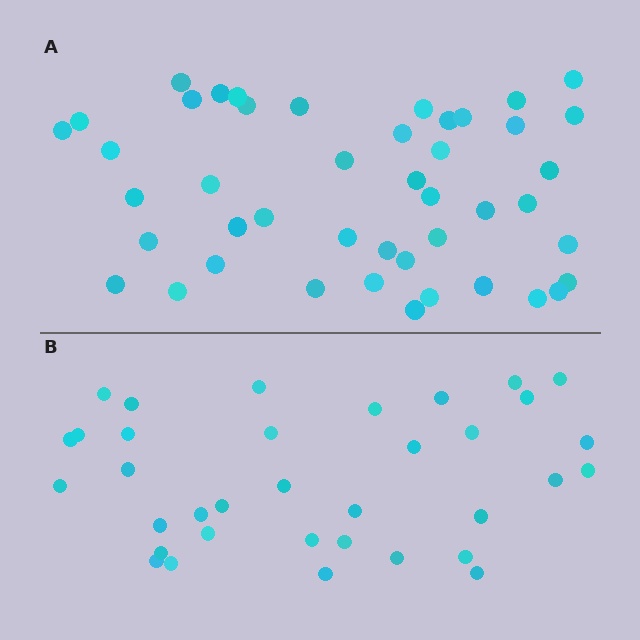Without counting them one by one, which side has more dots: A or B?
Region A (the top region) has more dots.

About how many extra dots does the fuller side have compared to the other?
Region A has roughly 10 or so more dots than region B.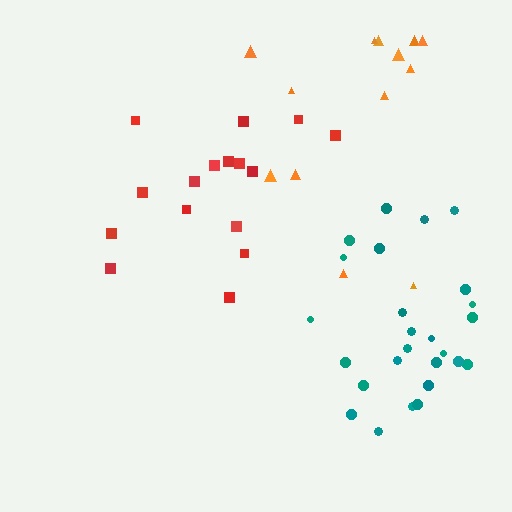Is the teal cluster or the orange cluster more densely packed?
Teal.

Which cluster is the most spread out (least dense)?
Orange.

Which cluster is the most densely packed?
Teal.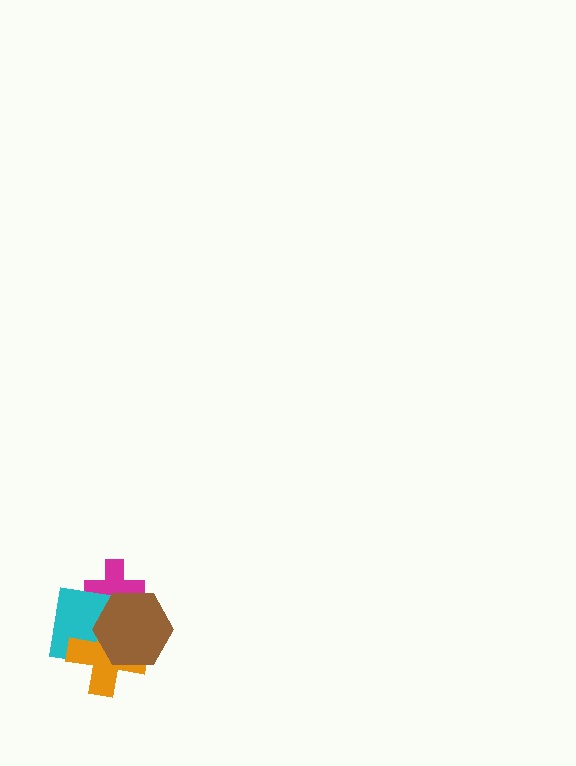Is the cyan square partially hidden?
Yes, it is partially covered by another shape.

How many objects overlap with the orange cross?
2 objects overlap with the orange cross.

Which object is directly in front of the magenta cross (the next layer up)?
The cyan square is directly in front of the magenta cross.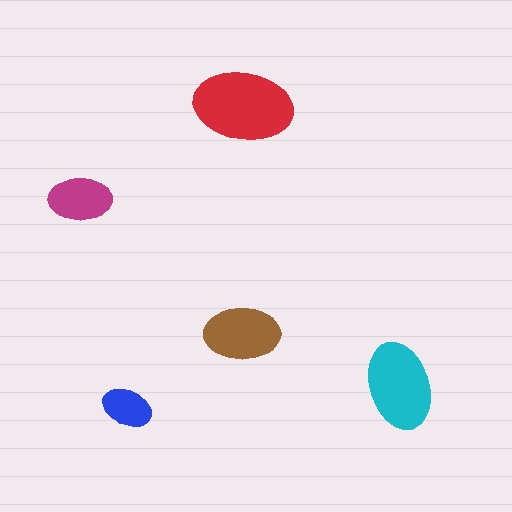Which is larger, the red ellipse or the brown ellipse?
The red one.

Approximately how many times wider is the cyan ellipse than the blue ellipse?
About 1.5 times wider.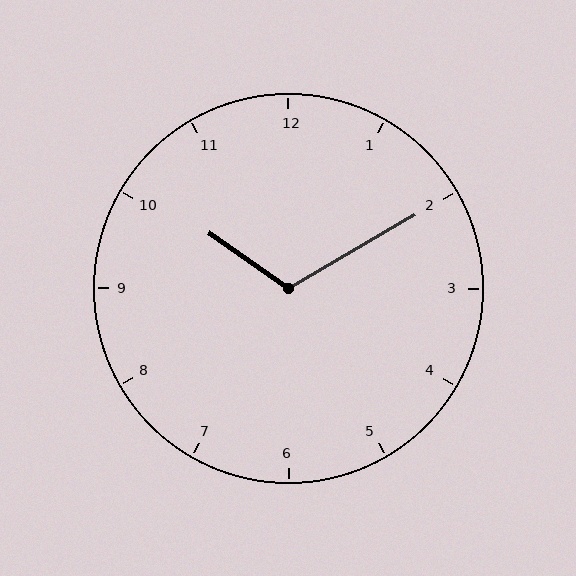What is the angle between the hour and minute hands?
Approximately 115 degrees.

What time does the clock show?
10:10.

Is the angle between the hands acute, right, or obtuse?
It is obtuse.